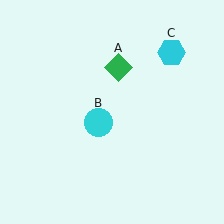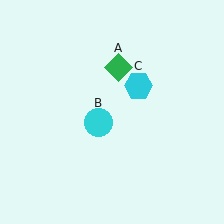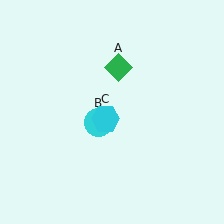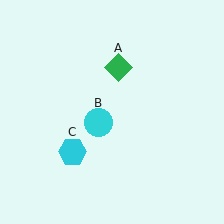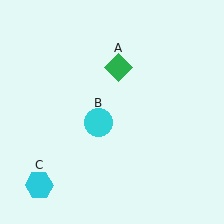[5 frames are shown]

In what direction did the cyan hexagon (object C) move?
The cyan hexagon (object C) moved down and to the left.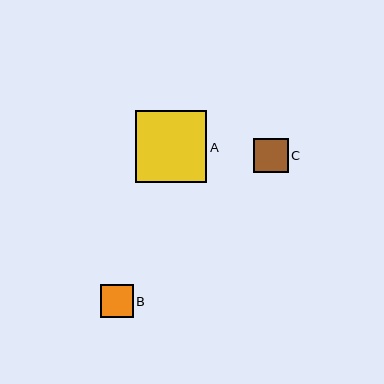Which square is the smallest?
Square B is the smallest with a size of approximately 33 pixels.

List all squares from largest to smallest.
From largest to smallest: A, C, B.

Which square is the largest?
Square A is the largest with a size of approximately 71 pixels.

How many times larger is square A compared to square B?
Square A is approximately 2.2 times the size of square B.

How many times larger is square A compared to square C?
Square A is approximately 2.1 times the size of square C.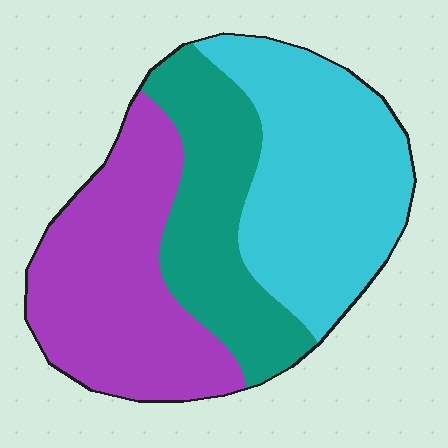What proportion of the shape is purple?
Purple covers 36% of the shape.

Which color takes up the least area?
Teal, at roughly 25%.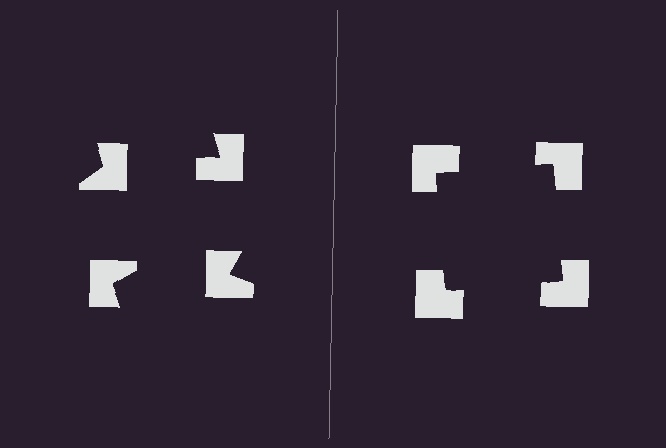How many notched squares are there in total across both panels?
8 — 4 on each side.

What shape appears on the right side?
An illusory square.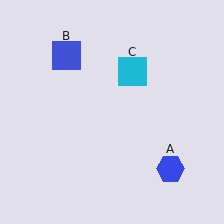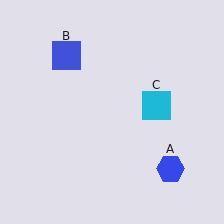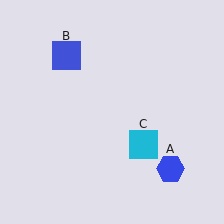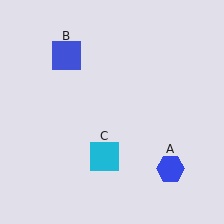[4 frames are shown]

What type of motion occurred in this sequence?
The cyan square (object C) rotated clockwise around the center of the scene.